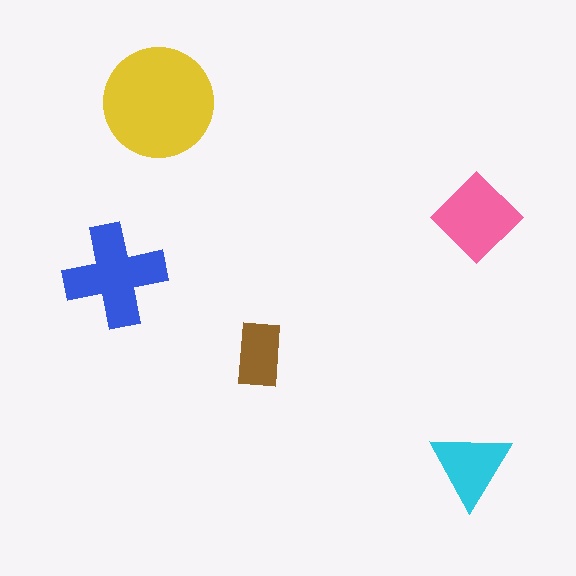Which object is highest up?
The yellow circle is topmost.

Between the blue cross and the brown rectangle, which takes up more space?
The blue cross.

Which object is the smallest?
The brown rectangle.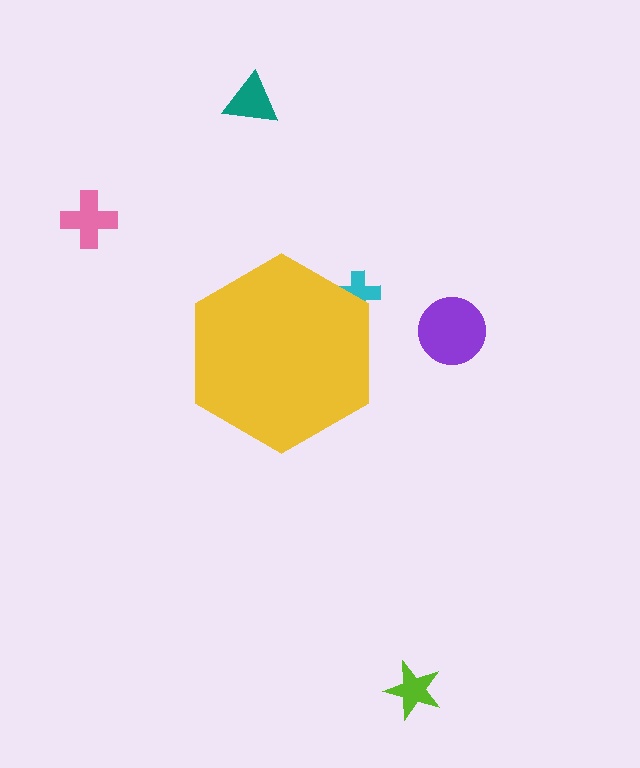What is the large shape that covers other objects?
A yellow hexagon.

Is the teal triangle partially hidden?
No, the teal triangle is fully visible.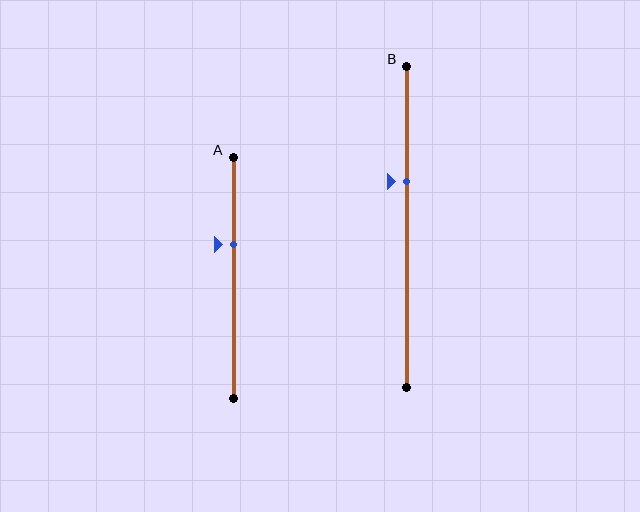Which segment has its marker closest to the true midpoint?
Segment A has its marker closest to the true midpoint.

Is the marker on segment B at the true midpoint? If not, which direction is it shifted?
No, the marker on segment B is shifted upward by about 14% of the segment length.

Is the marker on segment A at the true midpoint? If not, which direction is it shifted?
No, the marker on segment A is shifted upward by about 14% of the segment length.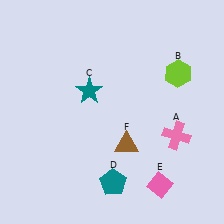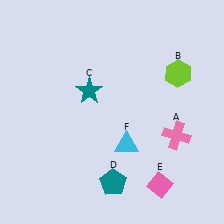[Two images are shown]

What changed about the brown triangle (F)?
In Image 1, F is brown. In Image 2, it changed to cyan.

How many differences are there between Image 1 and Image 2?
There is 1 difference between the two images.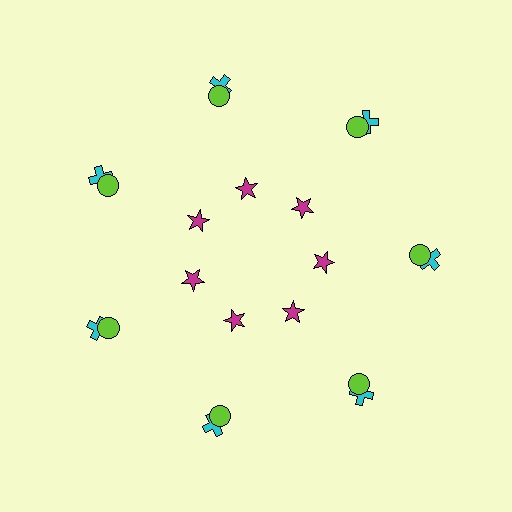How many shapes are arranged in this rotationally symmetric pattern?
There are 21 shapes, arranged in 7 groups of 3.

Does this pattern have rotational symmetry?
Yes, this pattern has 7-fold rotational symmetry. It looks the same after rotating 51 degrees around the center.